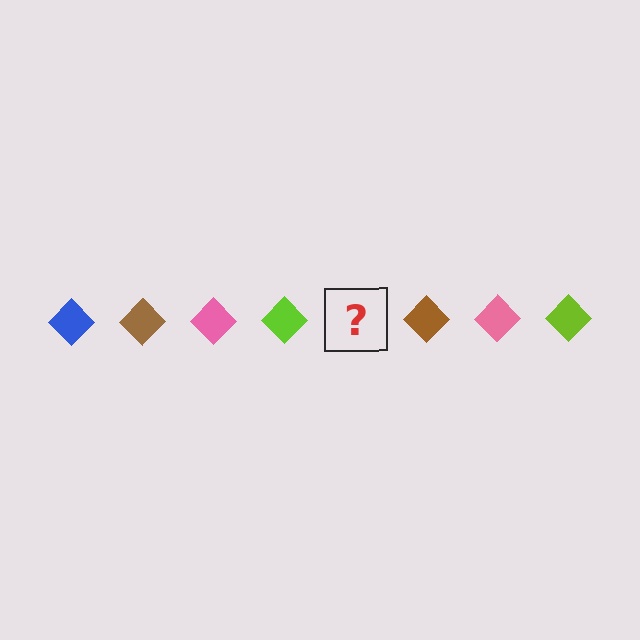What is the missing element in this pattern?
The missing element is a blue diamond.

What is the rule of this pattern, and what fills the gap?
The rule is that the pattern cycles through blue, brown, pink, lime diamonds. The gap should be filled with a blue diamond.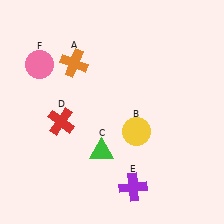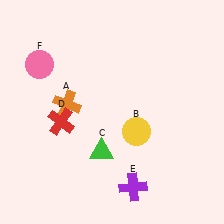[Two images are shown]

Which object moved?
The orange cross (A) moved down.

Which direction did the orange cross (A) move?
The orange cross (A) moved down.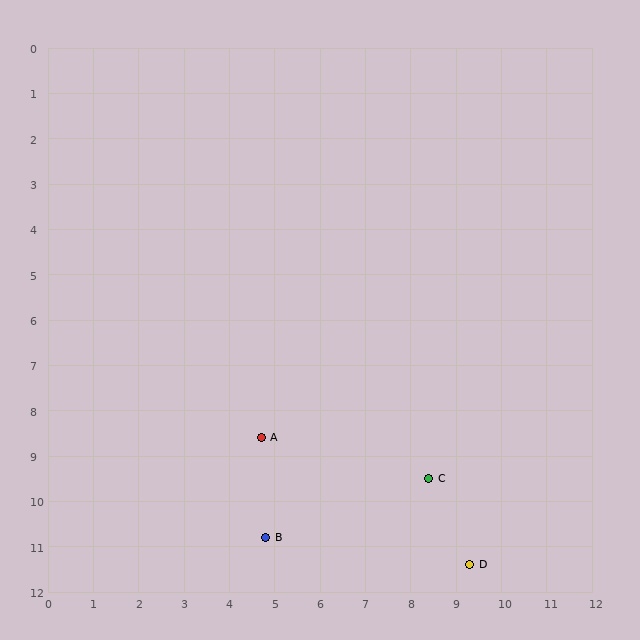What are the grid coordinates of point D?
Point D is at approximately (9.3, 11.4).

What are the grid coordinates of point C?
Point C is at approximately (8.4, 9.5).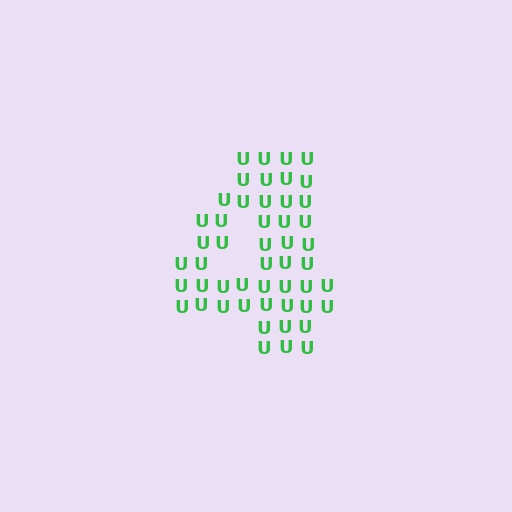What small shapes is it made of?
It is made of small letter U's.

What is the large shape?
The large shape is the digit 4.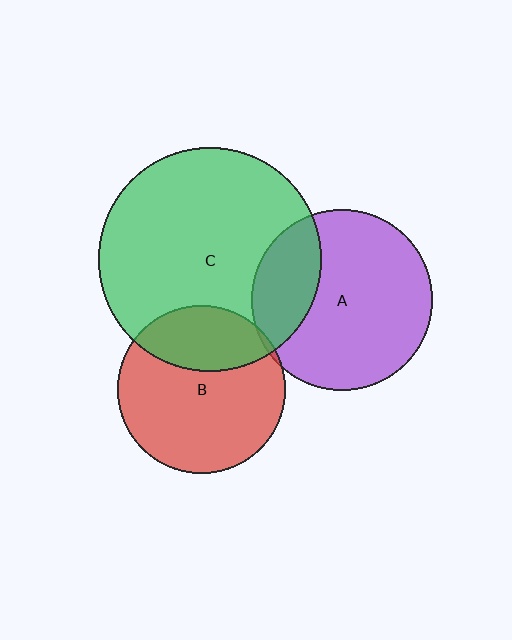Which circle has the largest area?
Circle C (green).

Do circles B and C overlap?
Yes.